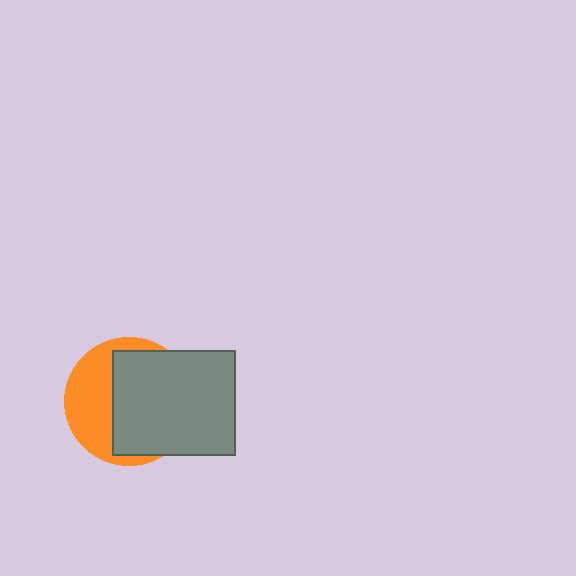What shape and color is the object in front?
The object in front is a gray rectangle.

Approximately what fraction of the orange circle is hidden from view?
Roughly 60% of the orange circle is hidden behind the gray rectangle.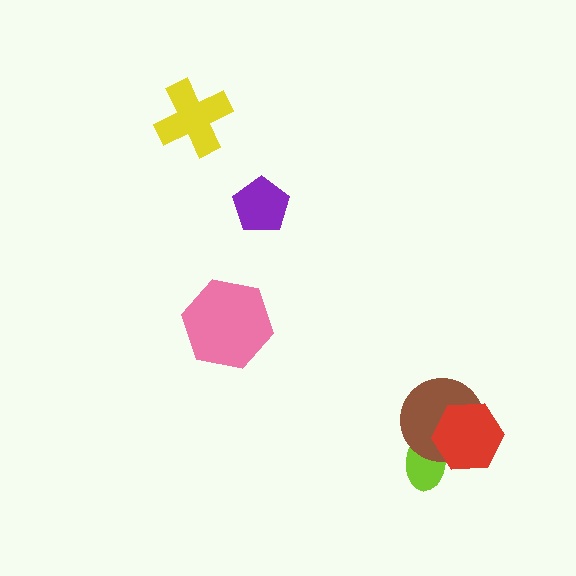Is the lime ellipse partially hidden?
Yes, it is partially covered by another shape.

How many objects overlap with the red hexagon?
2 objects overlap with the red hexagon.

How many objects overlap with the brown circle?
2 objects overlap with the brown circle.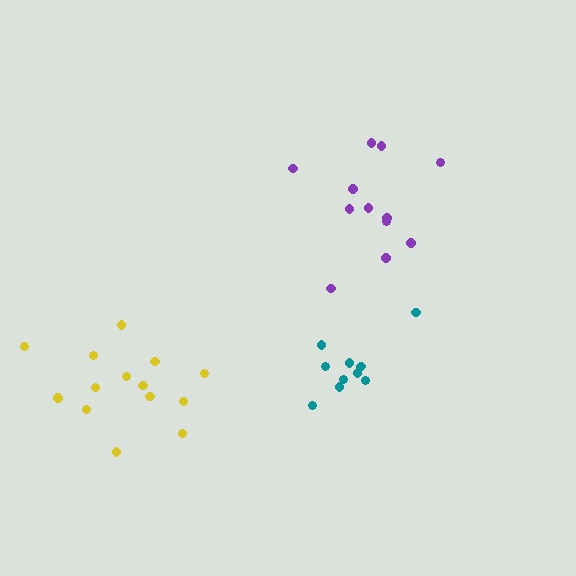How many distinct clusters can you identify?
There are 3 distinct clusters.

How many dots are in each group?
Group 1: 14 dots, Group 2: 12 dots, Group 3: 10 dots (36 total).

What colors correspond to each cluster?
The clusters are colored: yellow, purple, teal.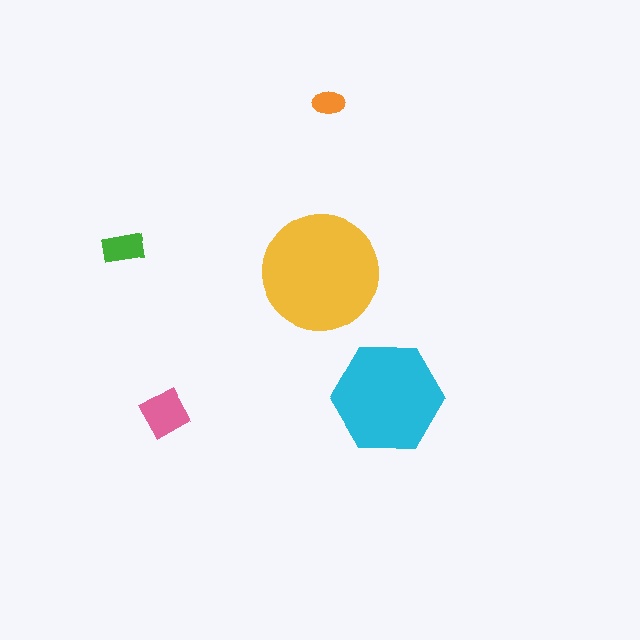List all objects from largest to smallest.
The yellow circle, the cyan hexagon, the pink diamond, the green rectangle, the orange ellipse.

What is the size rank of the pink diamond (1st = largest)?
3rd.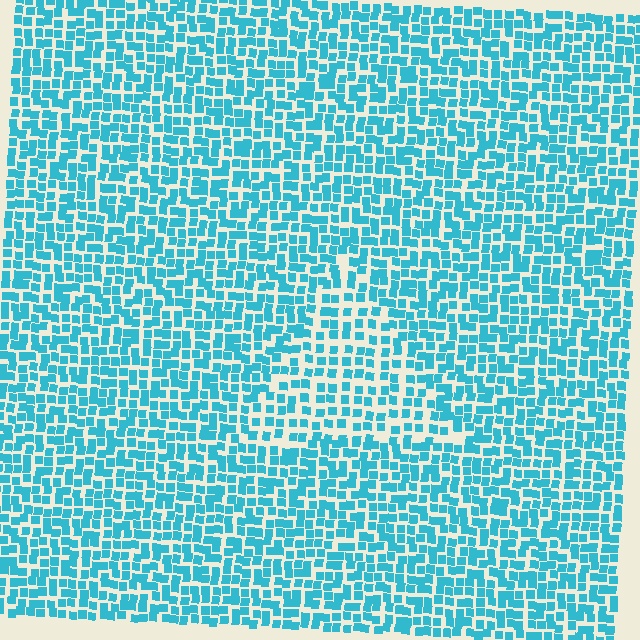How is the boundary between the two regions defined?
The boundary is defined by a change in element density (approximately 1.5x ratio). All elements are the same color, size, and shape.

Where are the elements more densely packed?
The elements are more densely packed outside the triangle boundary.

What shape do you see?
I see a triangle.